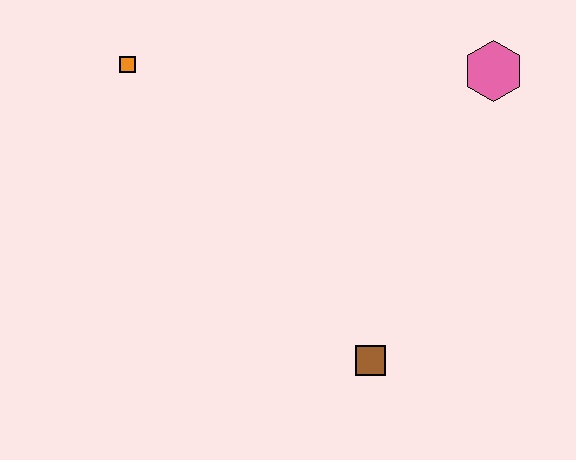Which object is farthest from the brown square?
The orange square is farthest from the brown square.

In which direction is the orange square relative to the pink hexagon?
The orange square is to the left of the pink hexagon.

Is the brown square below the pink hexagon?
Yes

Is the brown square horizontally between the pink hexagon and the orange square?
Yes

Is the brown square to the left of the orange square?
No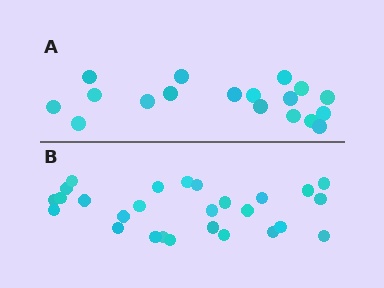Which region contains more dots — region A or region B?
Region B (the bottom region) has more dots.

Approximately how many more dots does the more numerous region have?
Region B has roughly 8 or so more dots than region A.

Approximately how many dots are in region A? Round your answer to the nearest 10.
About 20 dots. (The exact count is 18, which rounds to 20.)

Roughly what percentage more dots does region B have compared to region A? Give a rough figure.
About 50% more.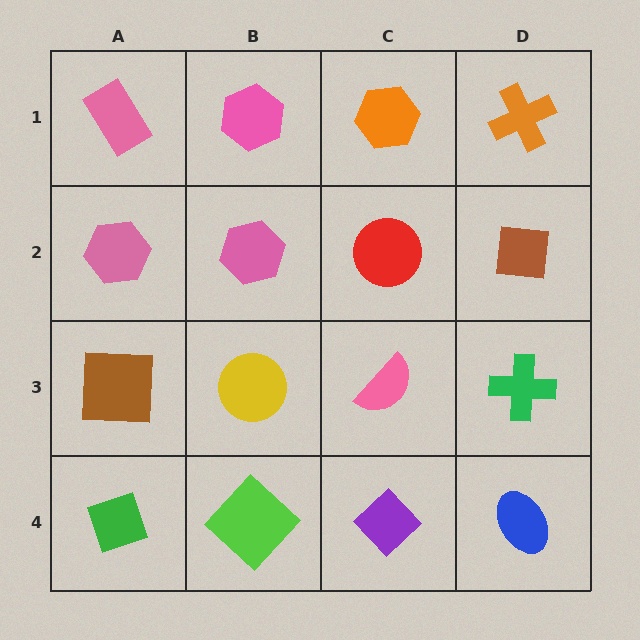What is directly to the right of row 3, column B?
A pink semicircle.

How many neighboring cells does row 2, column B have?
4.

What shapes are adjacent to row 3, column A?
A pink hexagon (row 2, column A), a green diamond (row 4, column A), a yellow circle (row 3, column B).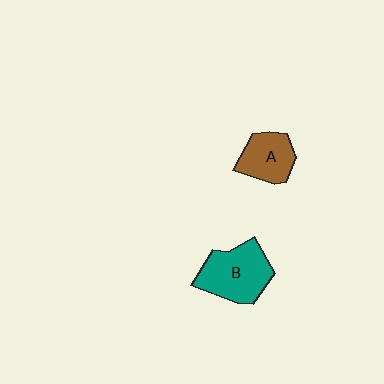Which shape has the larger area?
Shape B (teal).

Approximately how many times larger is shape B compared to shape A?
Approximately 1.5 times.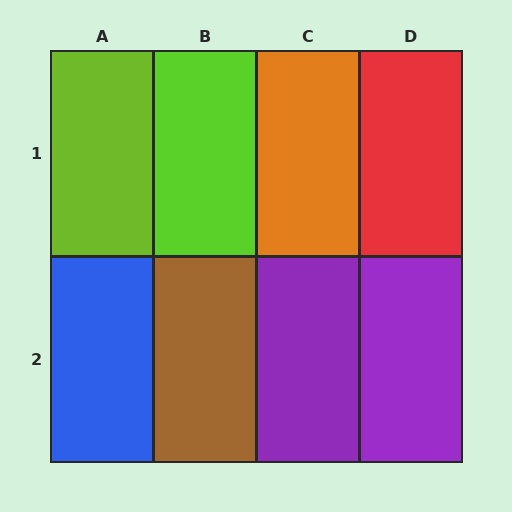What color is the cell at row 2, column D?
Purple.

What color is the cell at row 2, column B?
Brown.